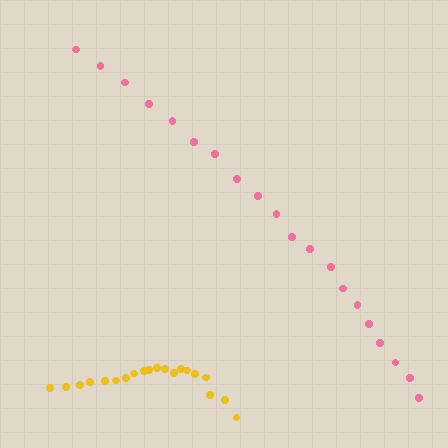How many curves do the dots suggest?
There are 2 distinct paths.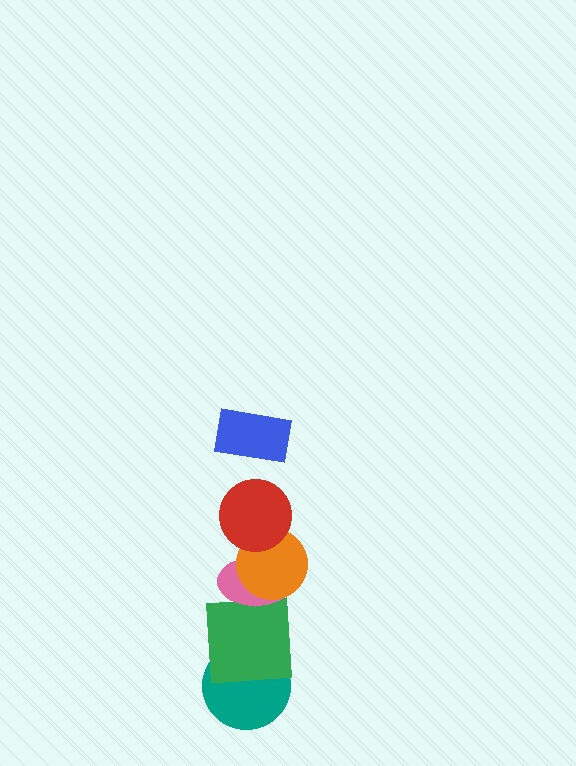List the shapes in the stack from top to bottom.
From top to bottom: the blue rectangle, the red circle, the orange circle, the pink ellipse, the green square, the teal circle.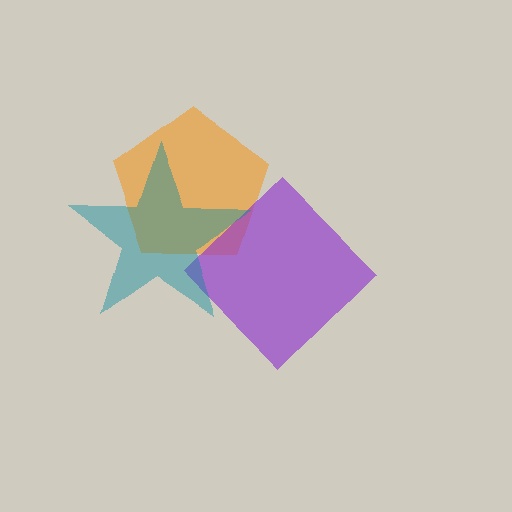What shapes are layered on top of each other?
The layered shapes are: an orange pentagon, a purple diamond, a teal star.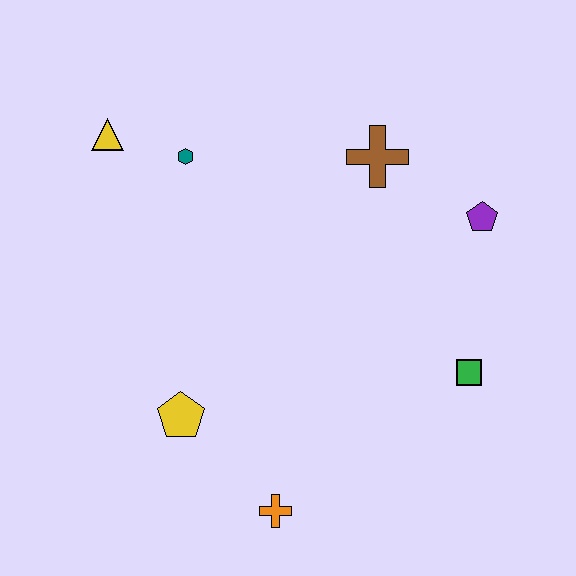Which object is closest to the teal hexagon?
The yellow triangle is closest to the teal hexagon.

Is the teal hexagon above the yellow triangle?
No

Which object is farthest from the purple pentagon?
The yellow triangle is farthest from the purple pentagon.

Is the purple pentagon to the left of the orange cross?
No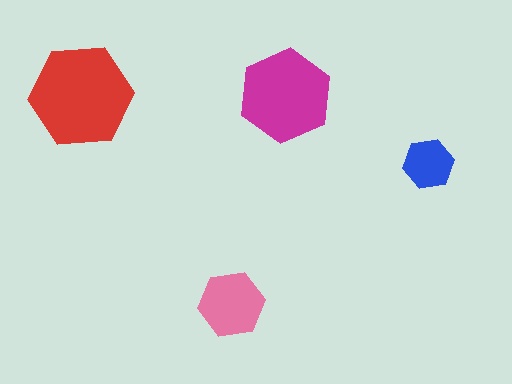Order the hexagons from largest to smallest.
the red one, the magenta one, the pink one, the blue one.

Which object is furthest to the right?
The blue hexagon is rightmost.